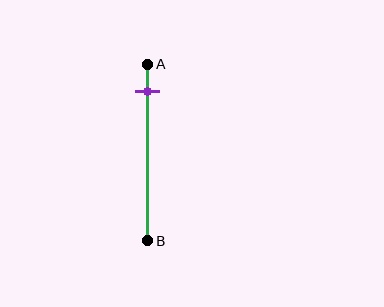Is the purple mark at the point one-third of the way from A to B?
No, the mark is at about 15% from A, not at the 33% one-third point.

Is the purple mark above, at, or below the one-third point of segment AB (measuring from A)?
The purple mark is above the one-third point of segment AB.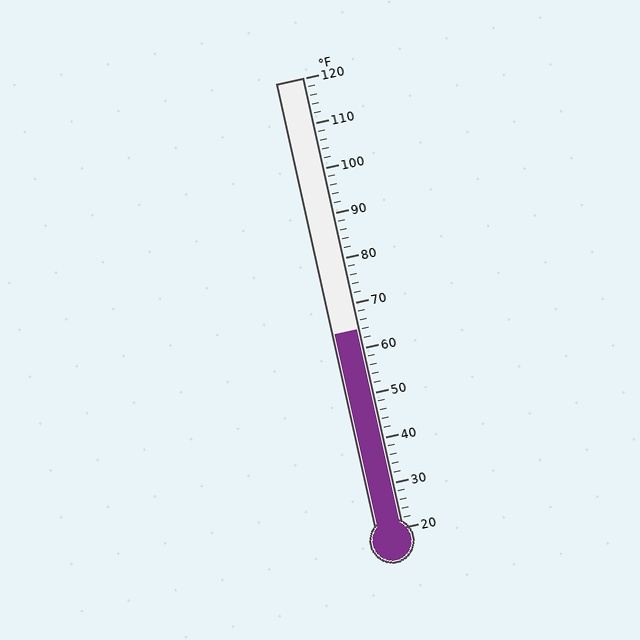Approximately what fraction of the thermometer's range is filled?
The thermometer is filled to approximately 45% of its range.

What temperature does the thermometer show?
The thermometer shows approximately 64°F.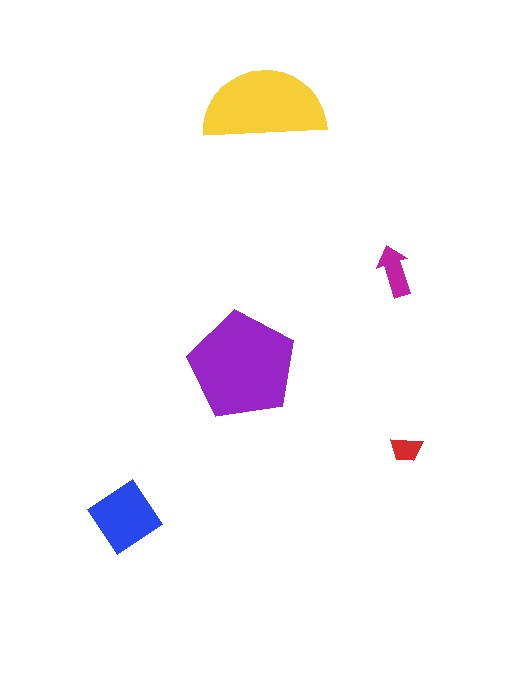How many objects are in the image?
There are 5 objects in the image.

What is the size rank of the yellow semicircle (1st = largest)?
2nd.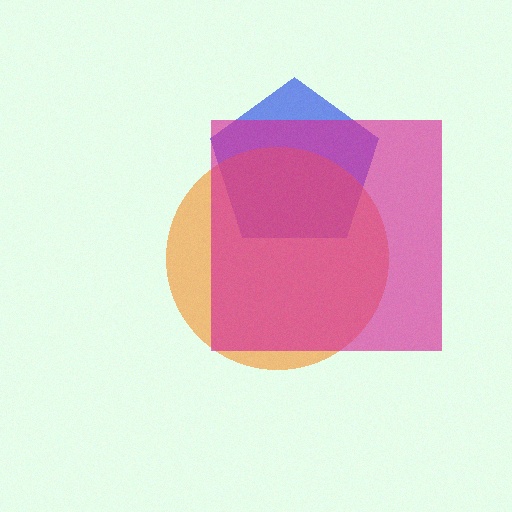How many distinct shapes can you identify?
There are 3 distinct shapes: a blue pentagon, an orange circle, a magenta square.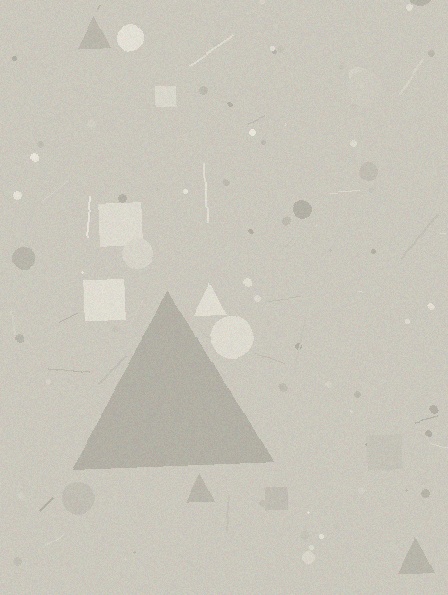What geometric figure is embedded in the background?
A triangle is embedded in the background.